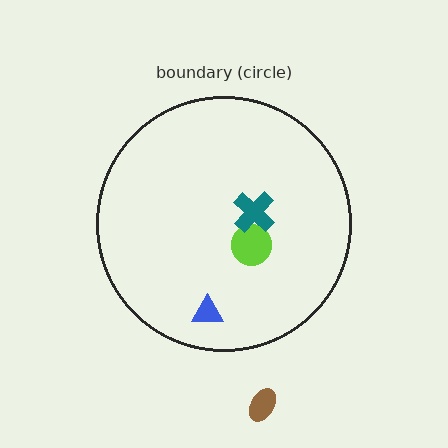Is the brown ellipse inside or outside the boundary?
Outside.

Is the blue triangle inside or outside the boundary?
Inside.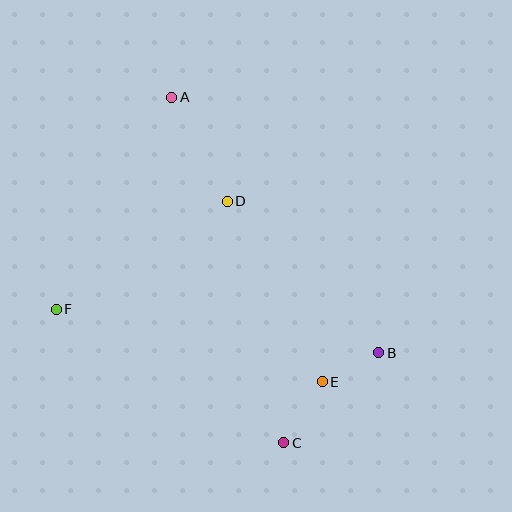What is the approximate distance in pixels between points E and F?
The distance between E and F is approximately 276 pixels.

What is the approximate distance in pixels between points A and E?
The distance between A and E is approximately 322 pixels.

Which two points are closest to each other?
Points B and E are closest to each other.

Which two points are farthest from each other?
Points A and C are farthest from each other.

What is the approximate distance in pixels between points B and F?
The distance between B and F is approximately 325 pixels.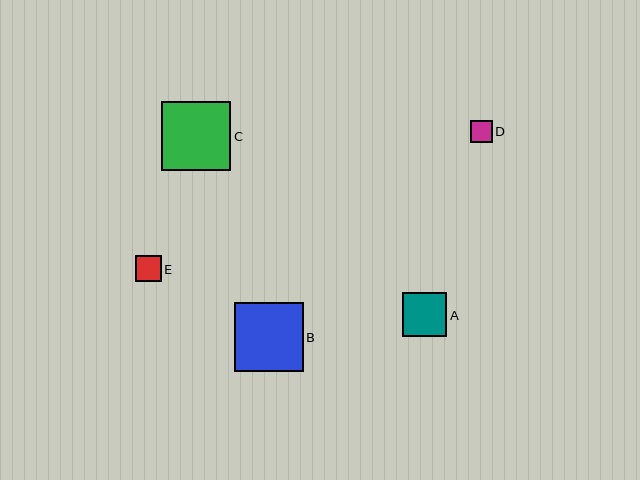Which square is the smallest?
Square D is the smallest with a size of approximately 22 pixels.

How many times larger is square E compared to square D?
Square E is approximately 1.2 times the size of square D.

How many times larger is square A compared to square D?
Square A is approximately 2.0 times the size of square D.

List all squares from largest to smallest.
From largest to smallest: B, C, A, E, D.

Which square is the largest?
Square B is the largest with a size of approximately 69 pixels.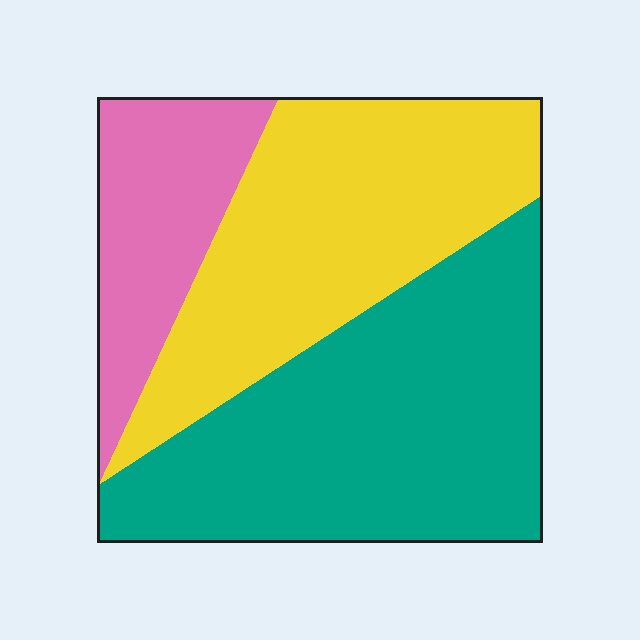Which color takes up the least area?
Pink, at roughly 20%.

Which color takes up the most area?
Teal, at roughly 45%.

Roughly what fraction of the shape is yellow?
Yellow covers 37% of the shape.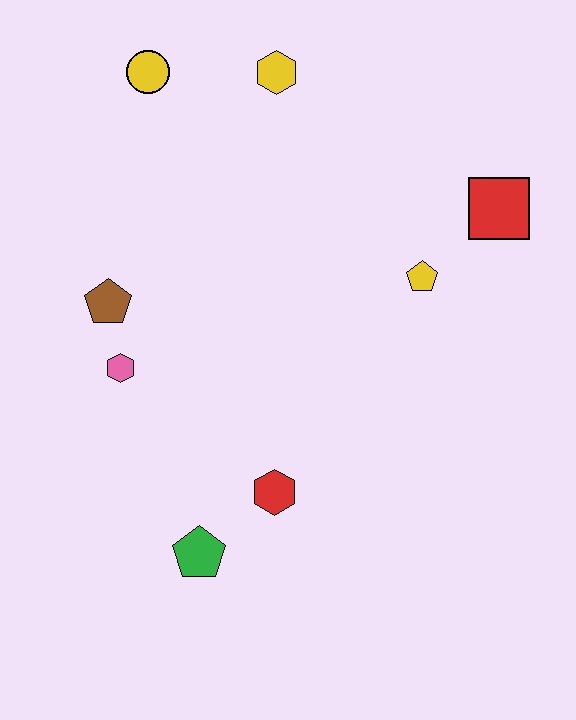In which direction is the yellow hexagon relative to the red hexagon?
The yellow hexagon is above the red hexagon.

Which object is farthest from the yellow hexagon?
The green pentagon is farthest from the yellow hexagon.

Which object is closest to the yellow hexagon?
The yellow circle is closest to the yellow hexagon.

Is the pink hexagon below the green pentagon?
No